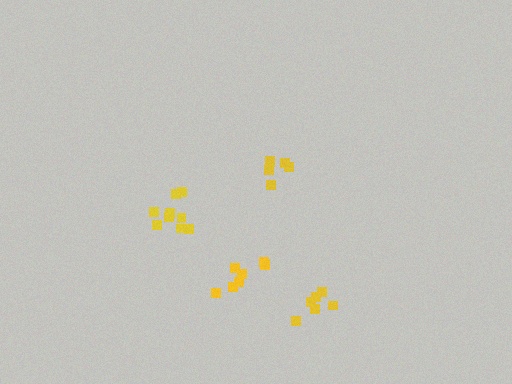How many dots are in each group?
Group 1: 7 dots, Group 2: 9 dots, Group 3: 7 dots, Group 4: 6 dots (29 total).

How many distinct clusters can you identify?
There are 4 distinct clusters.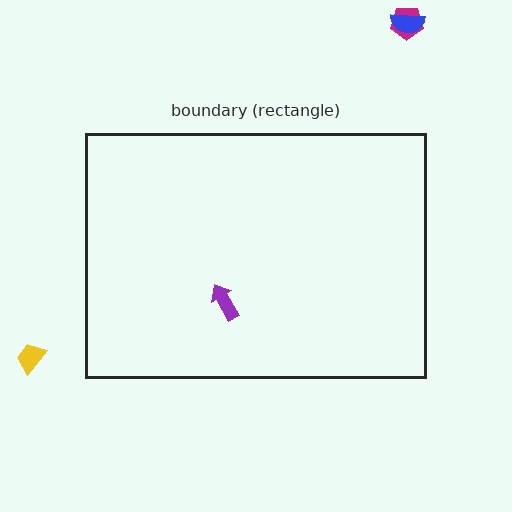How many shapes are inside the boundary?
1 inside, 3 outside.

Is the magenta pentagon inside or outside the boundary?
Outside.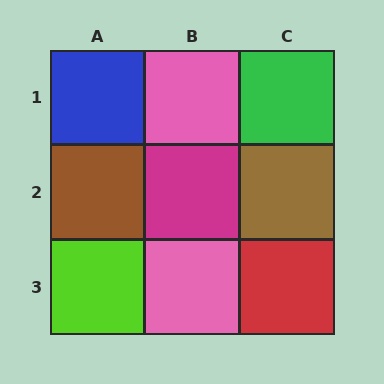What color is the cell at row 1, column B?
Pink.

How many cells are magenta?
1 cell is magenta.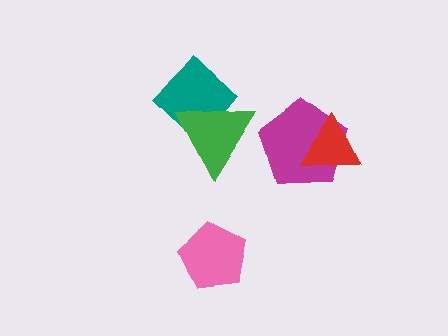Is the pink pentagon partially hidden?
No, no other shape covers it.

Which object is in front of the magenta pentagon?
The red triangle is in front of the magenta pentagon.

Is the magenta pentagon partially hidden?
Yes, it is partially covered by another shape.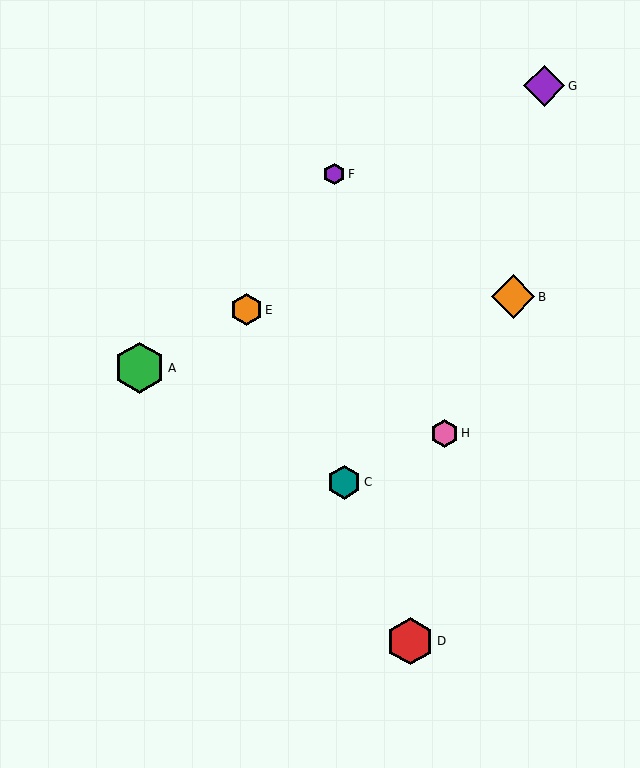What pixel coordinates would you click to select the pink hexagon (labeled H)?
Click at (444, 433) to select the pink hexagon H.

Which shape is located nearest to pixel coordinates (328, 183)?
The purple hexagon (labeled F) at (334, 174) is nearest to that location.